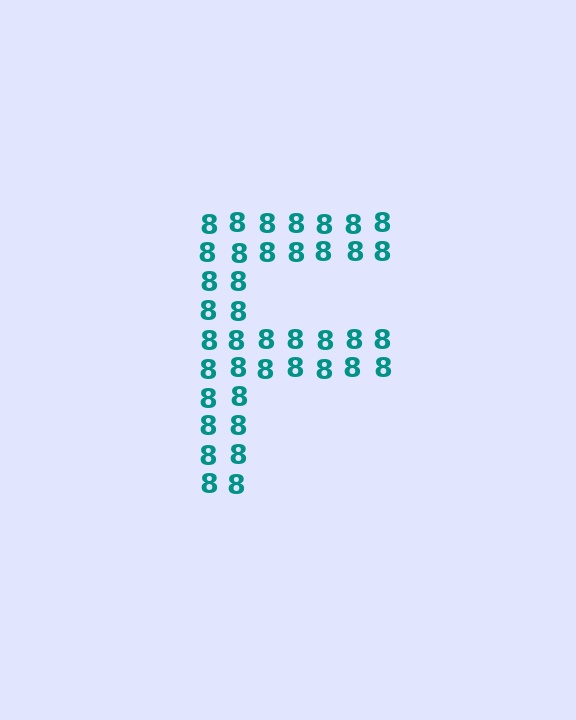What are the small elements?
The small elements are digit 8's.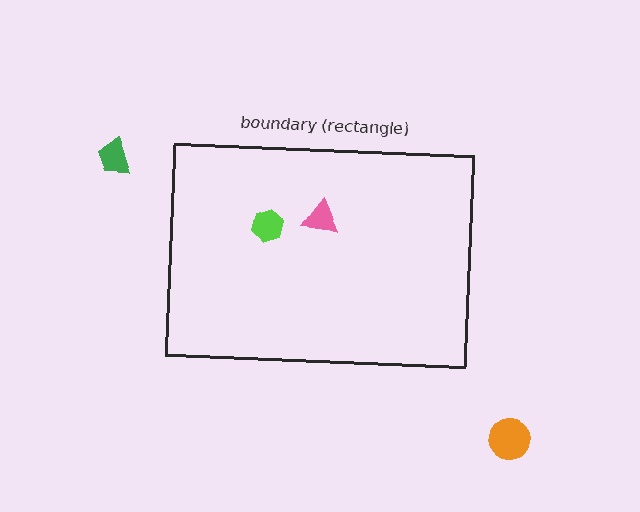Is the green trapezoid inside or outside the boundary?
Outside.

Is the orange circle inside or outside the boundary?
Outside.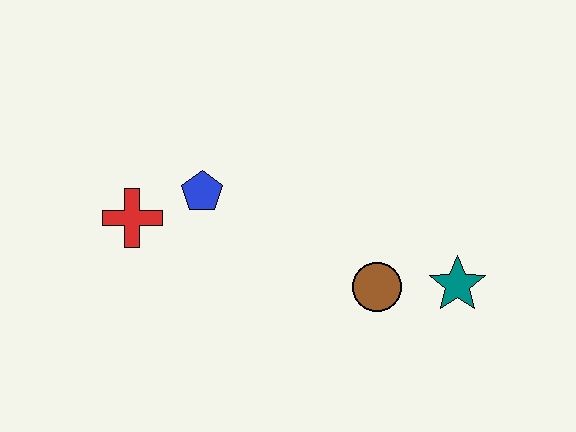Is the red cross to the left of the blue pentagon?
Yes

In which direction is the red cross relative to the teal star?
The red cross is to the left of the teal star.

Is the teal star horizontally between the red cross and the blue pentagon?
No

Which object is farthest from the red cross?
The teal star is farthest from the red cross.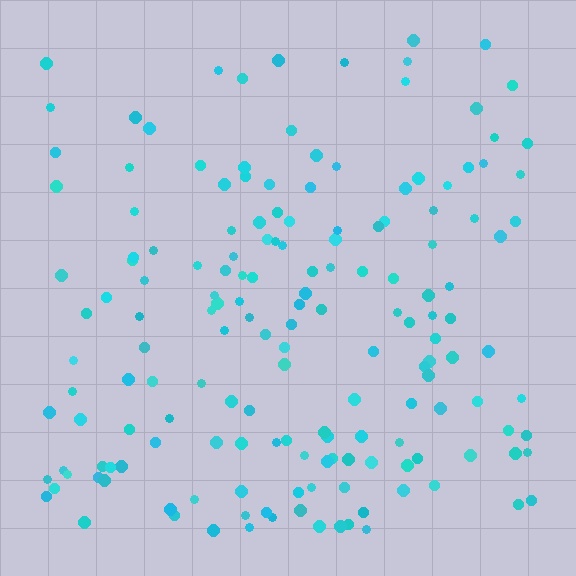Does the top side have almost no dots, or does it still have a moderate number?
Still a moderate number, just noticeably fewer than the bottom.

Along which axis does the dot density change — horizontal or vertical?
Vertical.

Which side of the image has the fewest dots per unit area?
The top.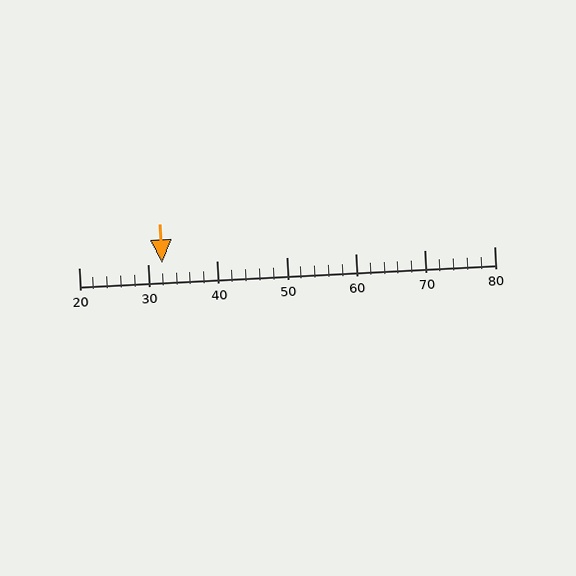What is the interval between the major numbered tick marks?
The major tick marks are spaced 10 units apart.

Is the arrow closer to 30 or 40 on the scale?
The arrow is closer to 30.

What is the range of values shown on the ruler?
The ruler shows values from 20 to 80.